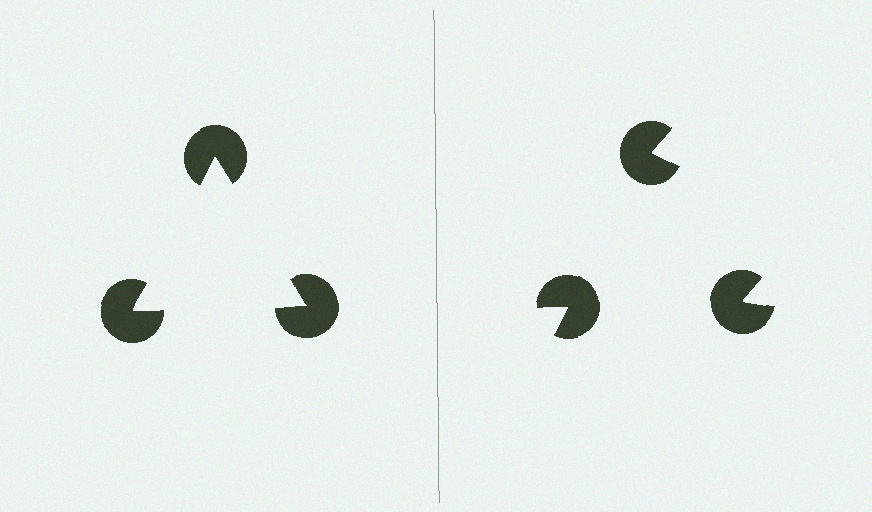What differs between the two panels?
The pac-man discs are positioned identically on both sides; only the wedge orientations differ. On the left they align to a triangle; on the right they are misaligned.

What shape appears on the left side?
An illusory triangle.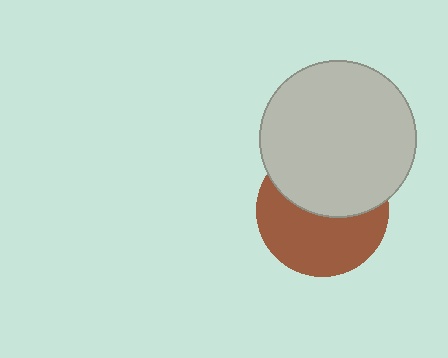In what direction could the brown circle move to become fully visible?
The brown circle could move down. That would shift it out from behind the light gray circle entirely.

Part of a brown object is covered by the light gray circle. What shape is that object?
It is a circle.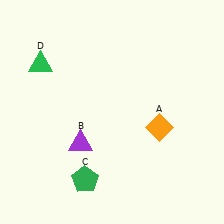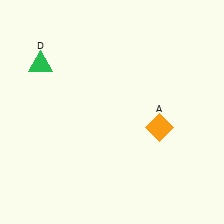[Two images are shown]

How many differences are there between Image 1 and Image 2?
There are 2 differences between the two images.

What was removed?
The purple triangle (B), the green pentagon (C) were removed in Image 2.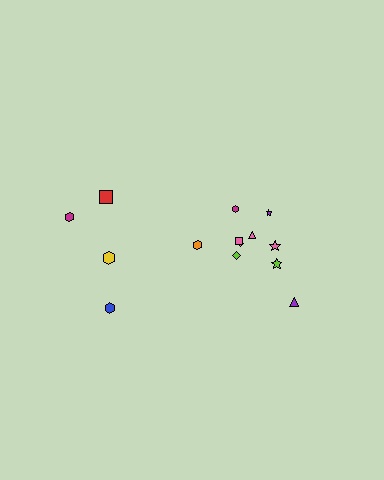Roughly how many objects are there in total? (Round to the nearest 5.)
Roughly 15 objects in total.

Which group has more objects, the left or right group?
The right group.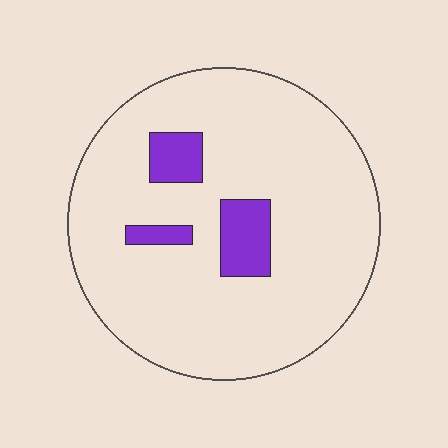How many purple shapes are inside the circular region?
3.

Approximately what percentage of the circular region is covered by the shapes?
Approximately 10%.